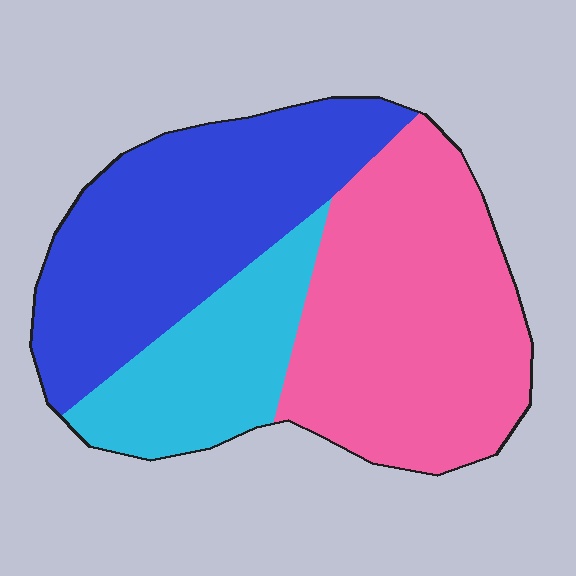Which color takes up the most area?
Pink, at roughly 45%.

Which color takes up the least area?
Cyan, at roughly 20%.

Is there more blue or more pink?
Pink.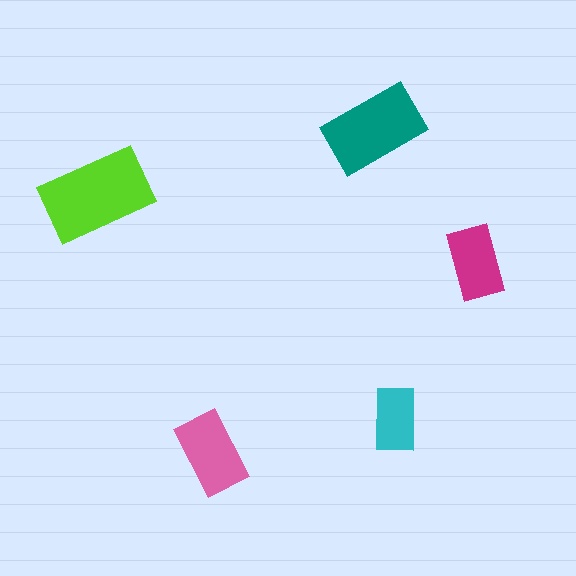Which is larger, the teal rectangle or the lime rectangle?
The lime one.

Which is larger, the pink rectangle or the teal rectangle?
The teal one.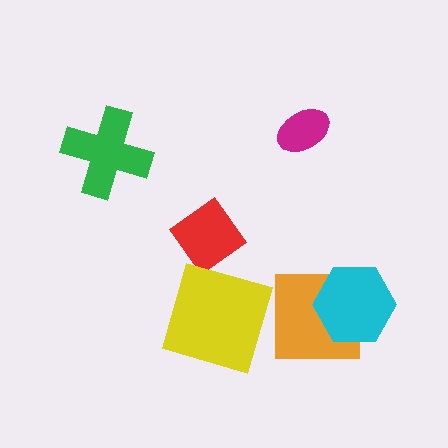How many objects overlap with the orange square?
1 object overlaps with the orange square.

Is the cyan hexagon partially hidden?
No, no other shape covers it.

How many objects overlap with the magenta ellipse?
0 objects overlap with the magenta ellipse.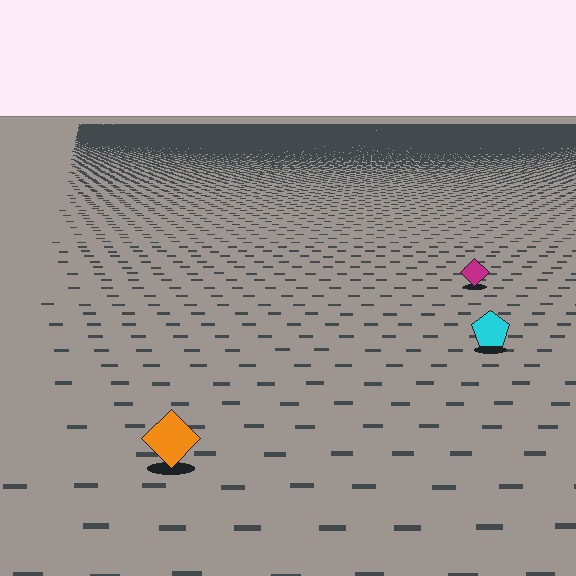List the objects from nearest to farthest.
From nearest to farthest: the orange diamond, the cyan pentagon, the magenta diamond.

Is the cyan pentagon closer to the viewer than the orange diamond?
No. The orange diamond is closer — you can tell from the texture gradient: the ground texture is coarser near it.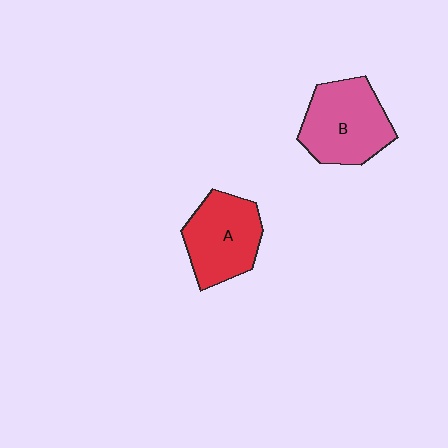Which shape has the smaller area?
Shape A (red).